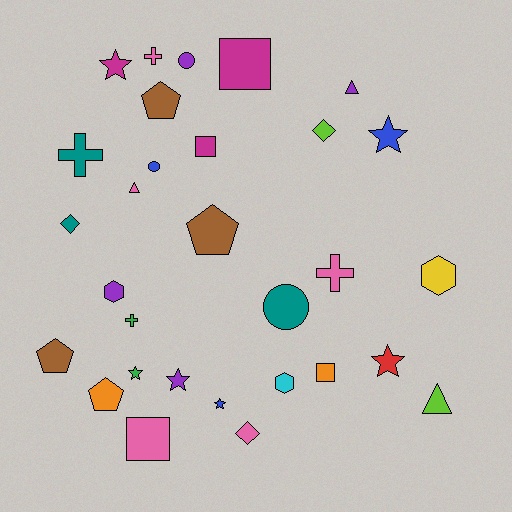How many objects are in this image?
There are 30 objects.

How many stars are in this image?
There are 6 stars.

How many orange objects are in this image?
There are 2 orange objects.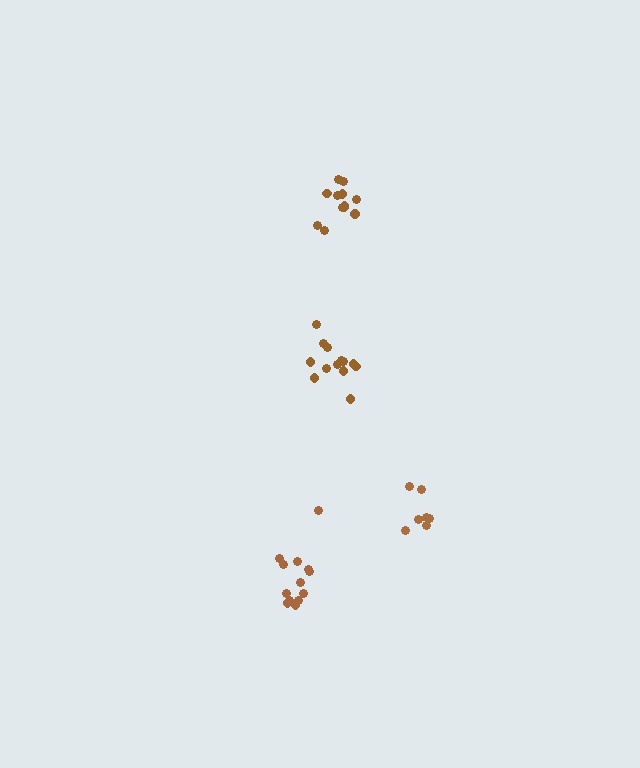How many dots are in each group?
Group 1: 13 dots, Group 2: 13 dots, Group 3: 12 dots, Group 4: 7 dots (45 total).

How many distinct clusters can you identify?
There are 4 distinct clusters.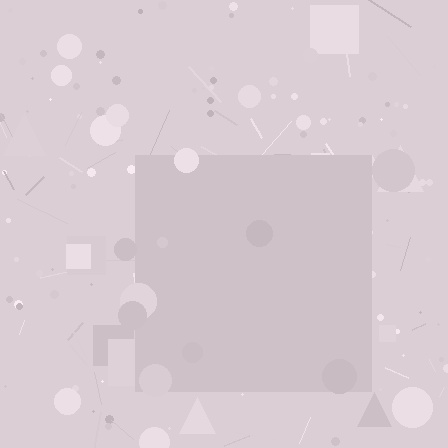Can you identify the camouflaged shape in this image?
The camouflaged shape is a square.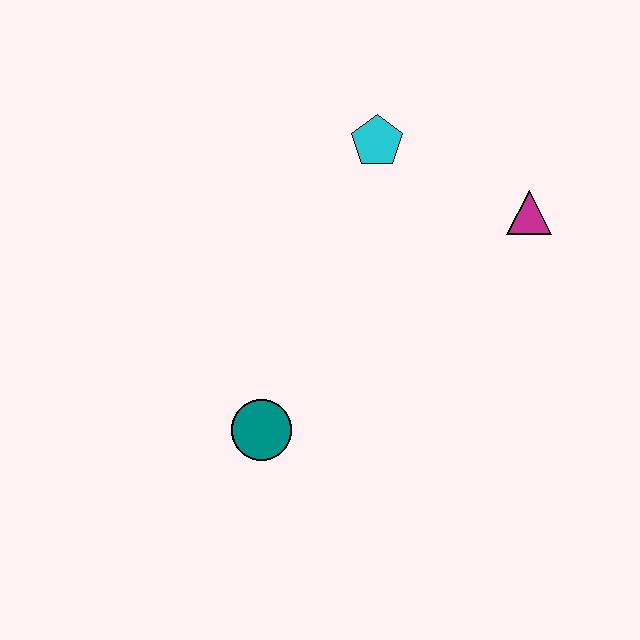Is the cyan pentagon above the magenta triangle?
Yes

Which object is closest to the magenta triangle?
The cyan pentagon is closest to the magenta triangle.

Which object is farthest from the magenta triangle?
The teal circle is farthest from the magenta triangle.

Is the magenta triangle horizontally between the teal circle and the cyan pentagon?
No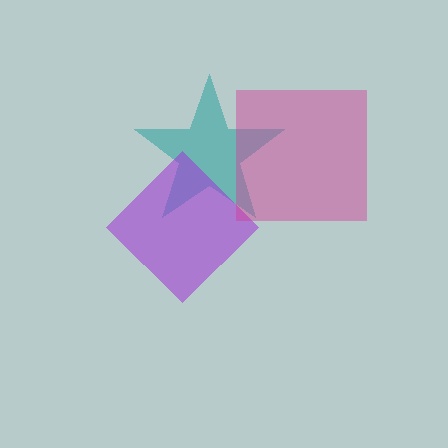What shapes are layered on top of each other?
The layered shapes are: a teal star, a purple diamond, a magenta square.